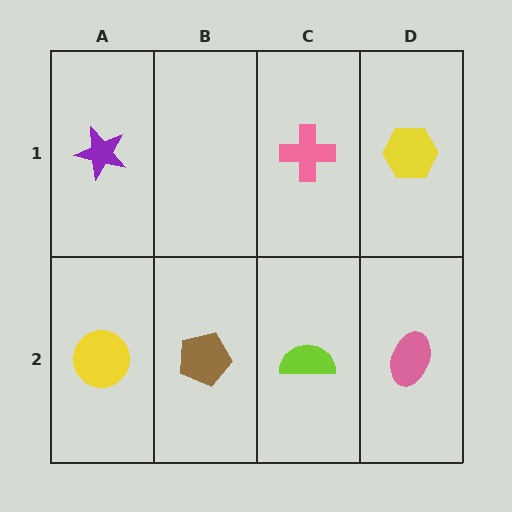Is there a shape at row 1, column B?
No, that cell is empty.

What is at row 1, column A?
A purple star.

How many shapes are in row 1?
3 shapes.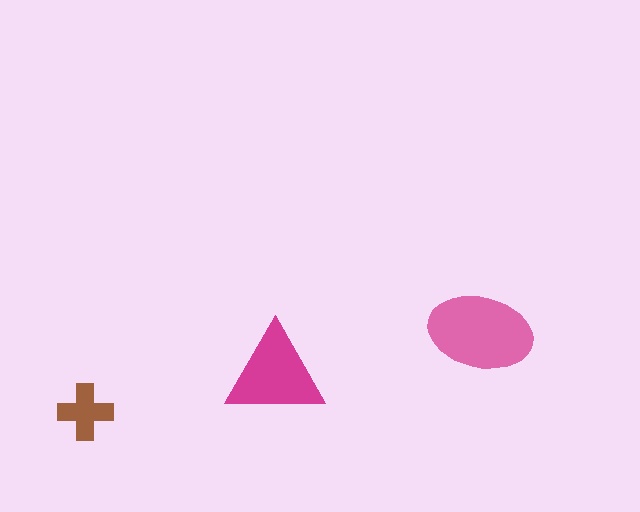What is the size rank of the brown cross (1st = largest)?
3rd.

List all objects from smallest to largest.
The brown cross, the magenta triangle, the pink ellipse.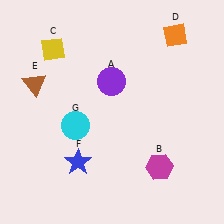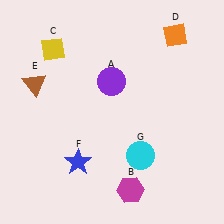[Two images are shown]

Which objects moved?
The objects that moved are: the magenta hexagon (B), the cyan circle (G).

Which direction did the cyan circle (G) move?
The cyan circle (G) moved right.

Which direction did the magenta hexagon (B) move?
The magenta hexagon (B) moved left.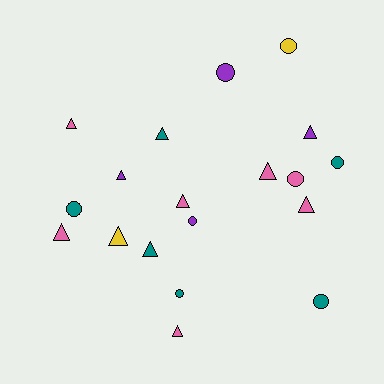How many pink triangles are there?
There are 6 pink triangles.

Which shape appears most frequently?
Triangle, with 11 objects.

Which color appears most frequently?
Pink, with 7 objects.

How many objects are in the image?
There are 19 objects.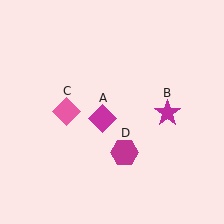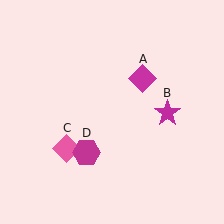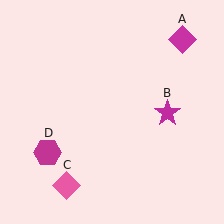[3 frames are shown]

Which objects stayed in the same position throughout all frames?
Magenta star (object B) remained stationary.